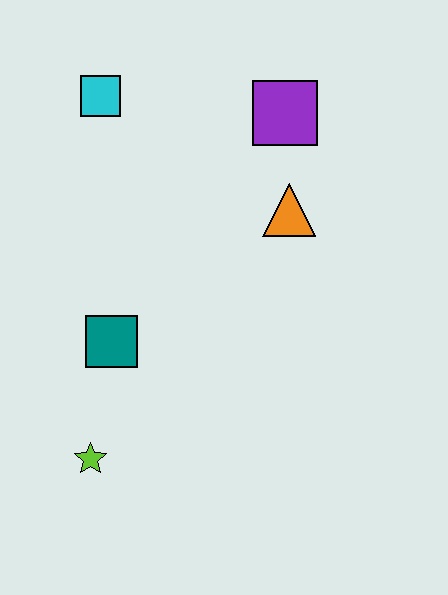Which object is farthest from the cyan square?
The lime star is farthest from the cyan square.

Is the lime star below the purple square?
Yes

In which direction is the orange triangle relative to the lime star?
The orange triangle is above the lime star.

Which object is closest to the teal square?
The lime star is closest to the teal square.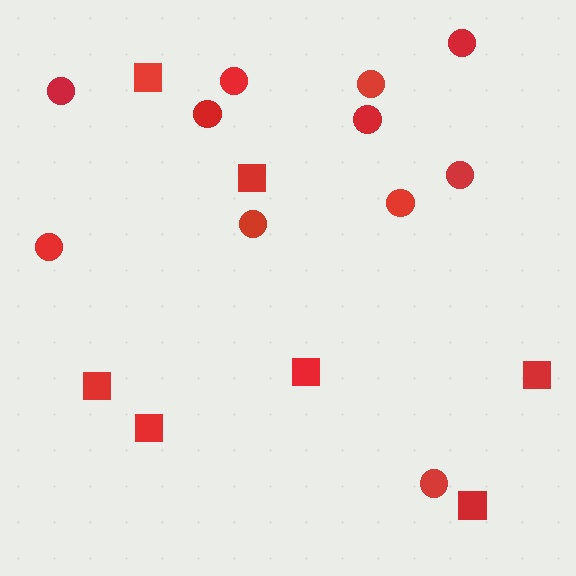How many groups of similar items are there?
There are 2 groups: one group of circles (11) and one group of squares (7).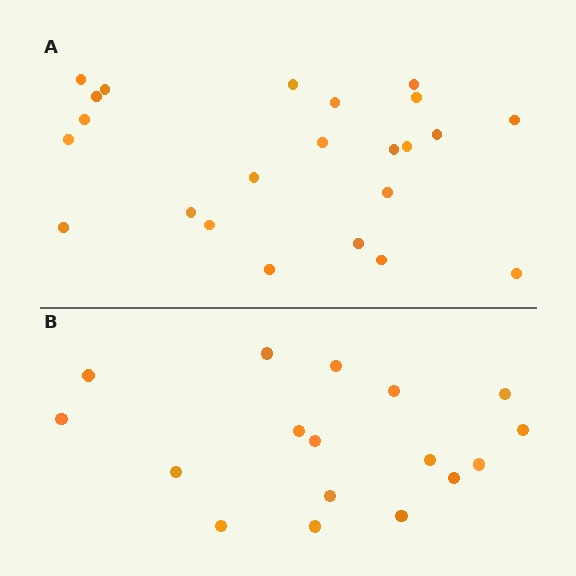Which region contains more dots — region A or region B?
Region A (the top region) has more dots.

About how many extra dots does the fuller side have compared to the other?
Region A has about 6 more dots than region B.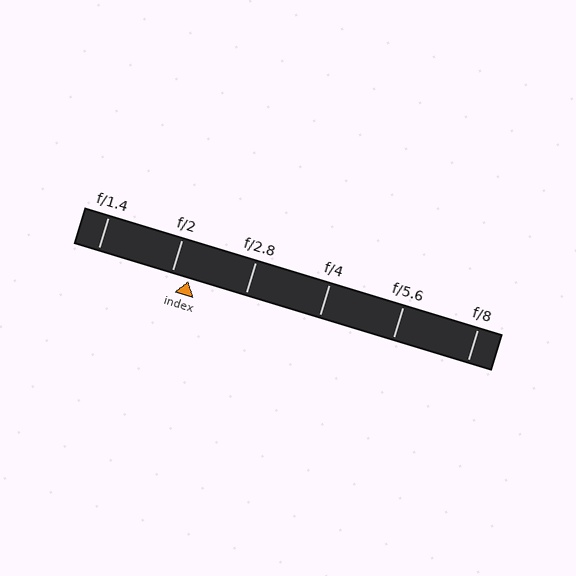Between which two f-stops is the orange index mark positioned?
The index mark is between f/2 and f/2.8.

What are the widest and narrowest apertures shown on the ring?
The widest aperture shown is f/1.4 and the narrowest is f/8.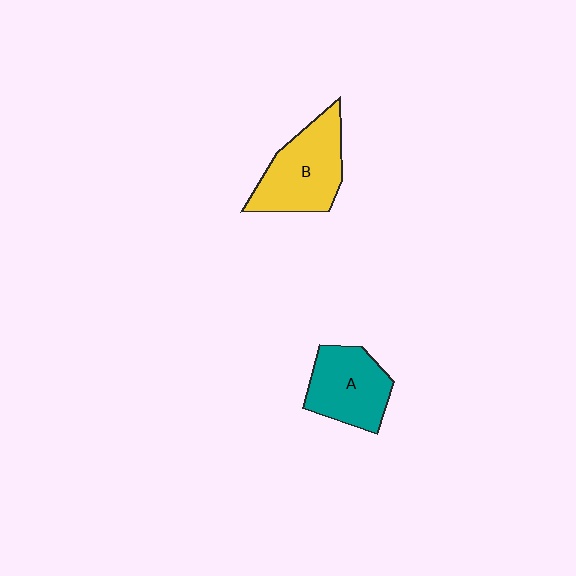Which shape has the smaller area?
Shape A (teal).